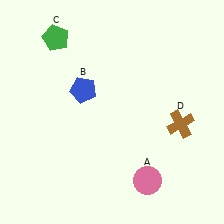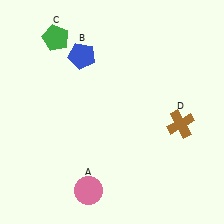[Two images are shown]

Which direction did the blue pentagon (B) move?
The blue pentagon (B) moved up.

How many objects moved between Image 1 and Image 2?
2 objects moved between the two images.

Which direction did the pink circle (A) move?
The pink circle (A) moved left.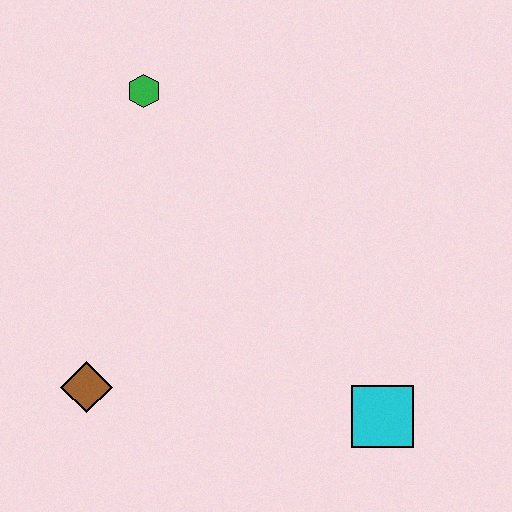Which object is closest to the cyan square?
The brown diamond is closest to the cyan square.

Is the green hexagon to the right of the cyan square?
No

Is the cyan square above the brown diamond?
No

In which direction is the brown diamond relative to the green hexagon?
The brown diamond is below the green hexagon.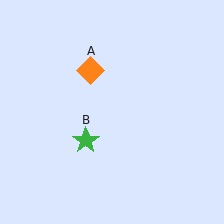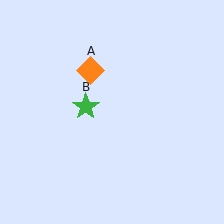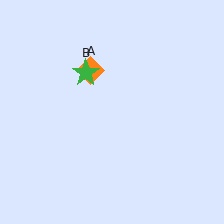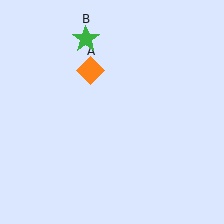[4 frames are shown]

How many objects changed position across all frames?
1 object changed position: green star (object B).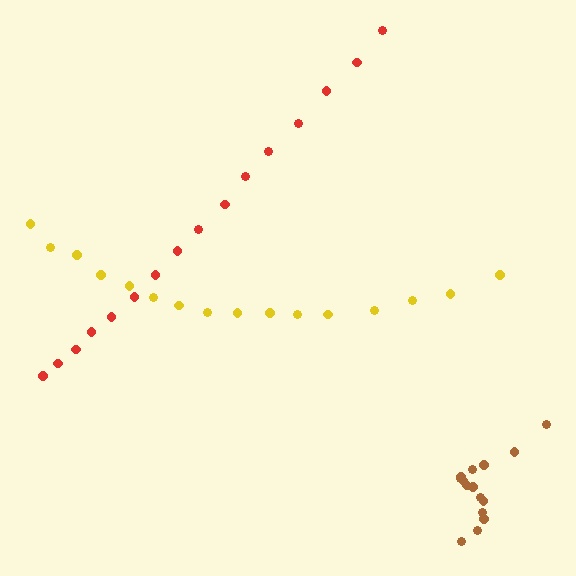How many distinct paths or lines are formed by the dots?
There are 3 distinct paths.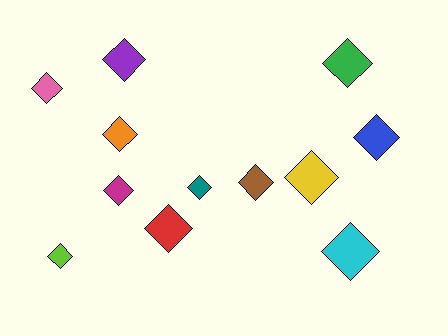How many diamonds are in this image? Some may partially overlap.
There are 12 diamonds.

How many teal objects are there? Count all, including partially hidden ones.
There is 1 teal object.